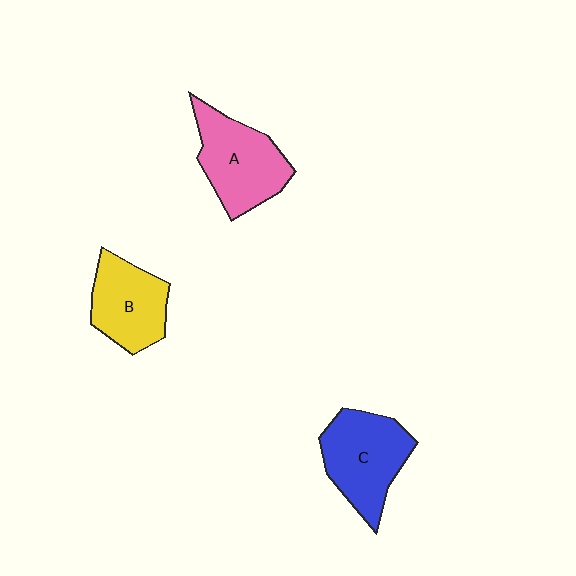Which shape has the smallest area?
Shape B (yellow).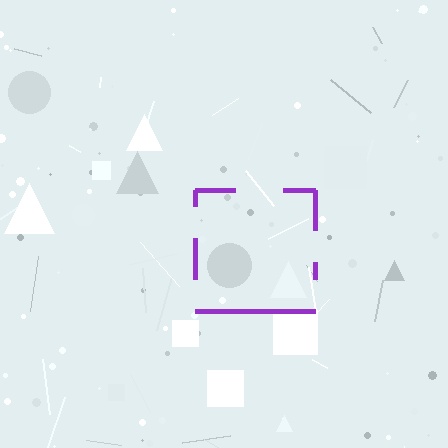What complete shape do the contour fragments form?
The contour fragments form a square.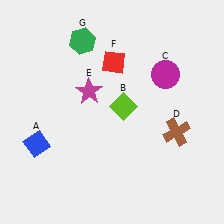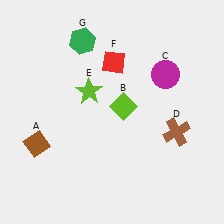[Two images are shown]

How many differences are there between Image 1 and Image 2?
There are 2 differences between the two images.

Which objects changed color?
A changed from blue to brown. E changed from magenta to lime.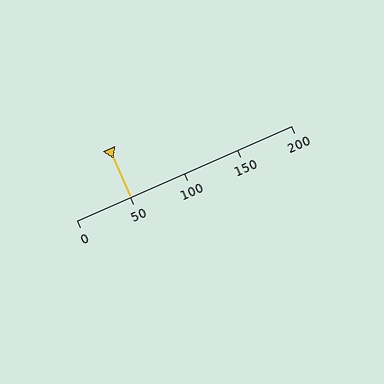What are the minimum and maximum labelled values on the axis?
The axis runs from 0 to 200.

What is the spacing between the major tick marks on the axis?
The major ticks are spaced 50 apart.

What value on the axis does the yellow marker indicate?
The marker indicates approximately 50.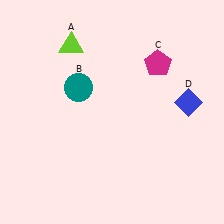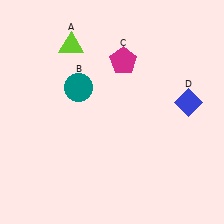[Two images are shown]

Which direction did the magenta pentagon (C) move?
The magenta pentagon (C) moved left.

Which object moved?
The magenta pentagon (C) moved left.